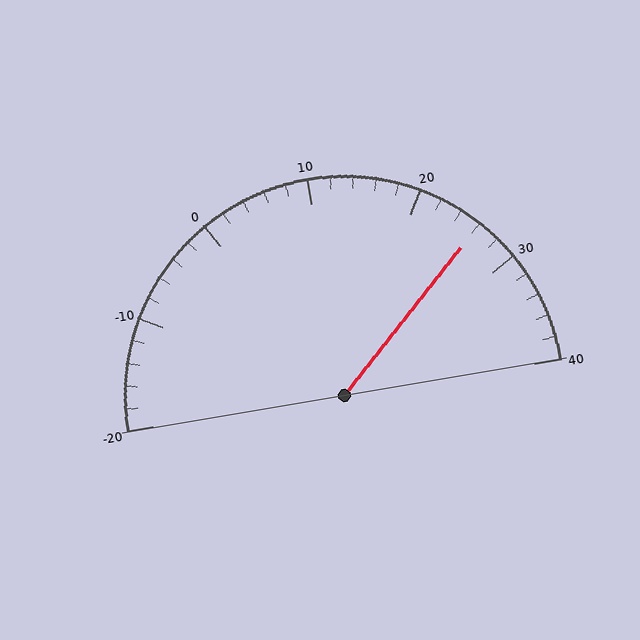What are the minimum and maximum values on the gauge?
The gauge ranges from -20 to 40.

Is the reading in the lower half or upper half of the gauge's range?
The reading is in the upper half of the range (-20 to 40).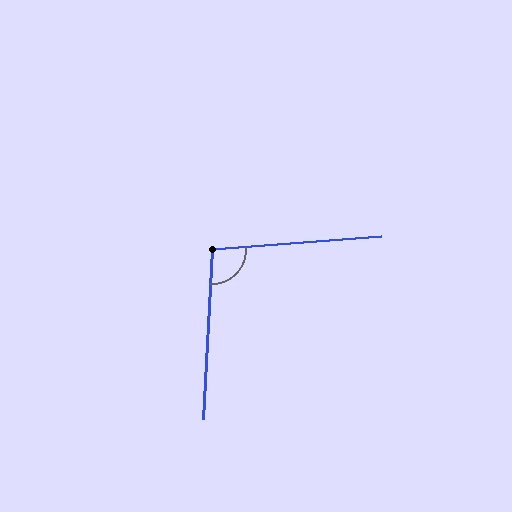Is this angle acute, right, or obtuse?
It is obtuse.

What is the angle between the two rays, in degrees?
Approximately 98 degrees.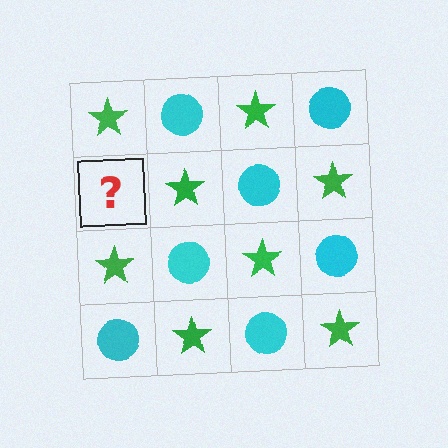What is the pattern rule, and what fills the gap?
The rule is that it alternates green star and cyan circle in a checkerboard pattern. The gap should be filled with a cyan circle.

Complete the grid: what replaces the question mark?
The question mark should be replaced with a cyan circle.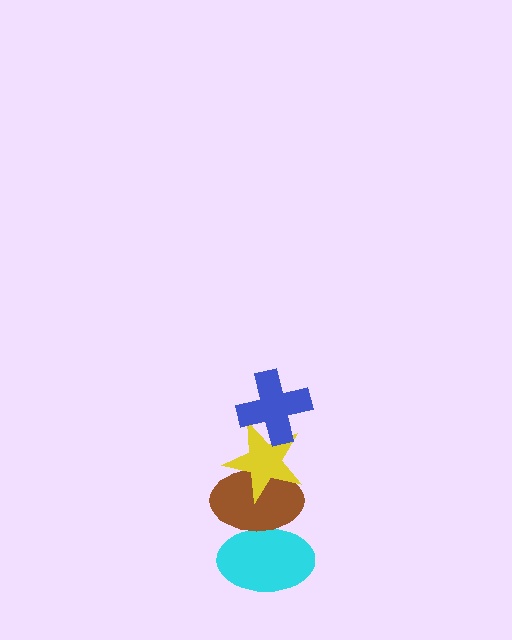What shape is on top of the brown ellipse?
The yellow star is on top of the brown ellipse.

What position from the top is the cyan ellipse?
The cyan ellipse is 4th from the top.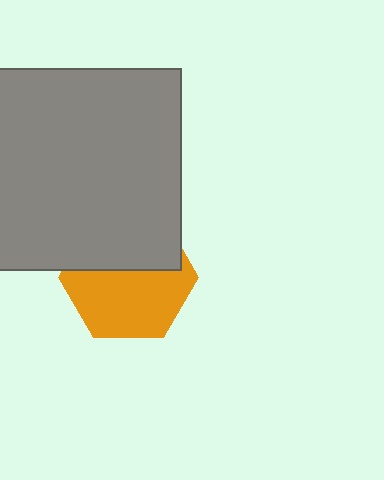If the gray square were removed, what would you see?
You would see the complete orange hexagon.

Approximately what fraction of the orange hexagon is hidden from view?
Roughly 43% of the orange hexagon is hidden behind the gray square.